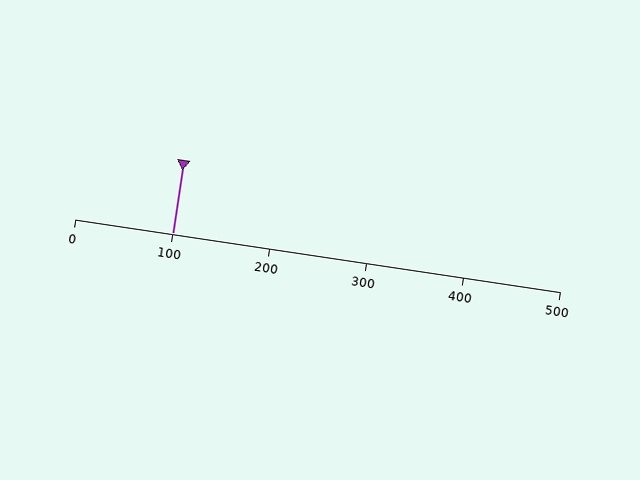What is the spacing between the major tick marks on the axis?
The major ticks are spaced 100 apart.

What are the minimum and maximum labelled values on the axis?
The axis runs from 0 to 500.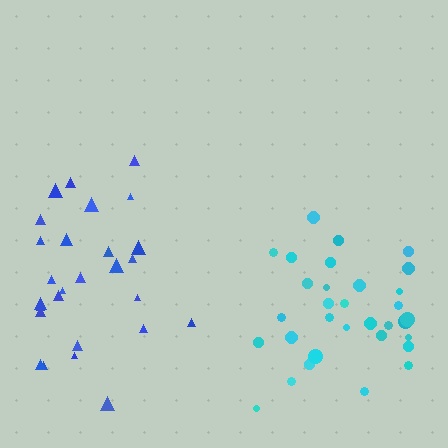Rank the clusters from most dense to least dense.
cyan, blue.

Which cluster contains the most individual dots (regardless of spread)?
Cyan (32).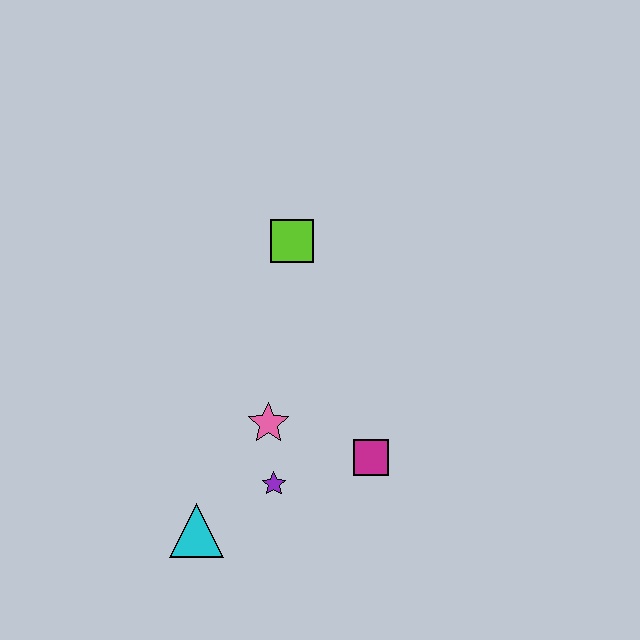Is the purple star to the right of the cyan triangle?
Yes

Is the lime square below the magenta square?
No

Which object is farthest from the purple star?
The lime square is farthest from the purple star.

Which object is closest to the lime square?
The pink star is closest to the lime square.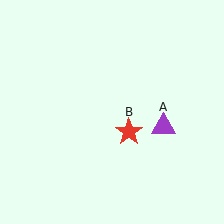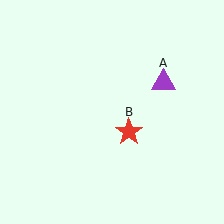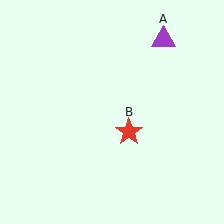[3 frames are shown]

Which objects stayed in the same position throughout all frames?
Red star (object B) remained stationary.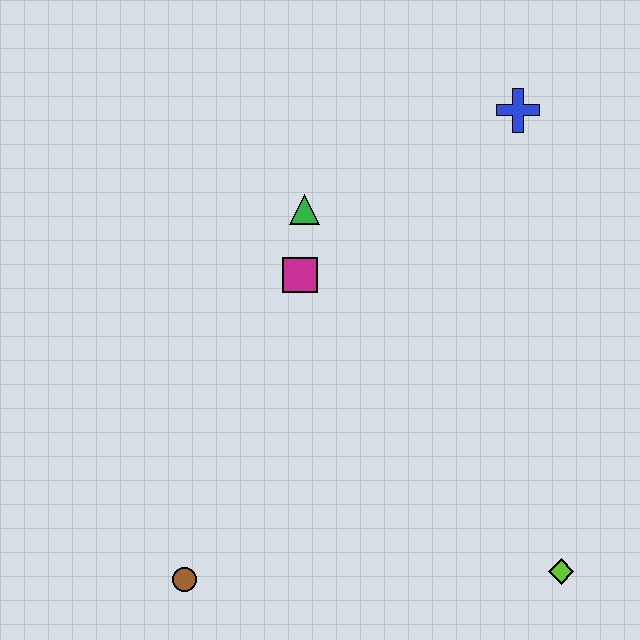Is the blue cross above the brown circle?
Yes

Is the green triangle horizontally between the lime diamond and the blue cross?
No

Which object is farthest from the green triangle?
The lime diamond is farthest from the green triangle.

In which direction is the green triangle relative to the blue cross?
The green triangle is to the left of the blue cross.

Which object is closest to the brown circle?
The magenta square is closest to the brown circle.